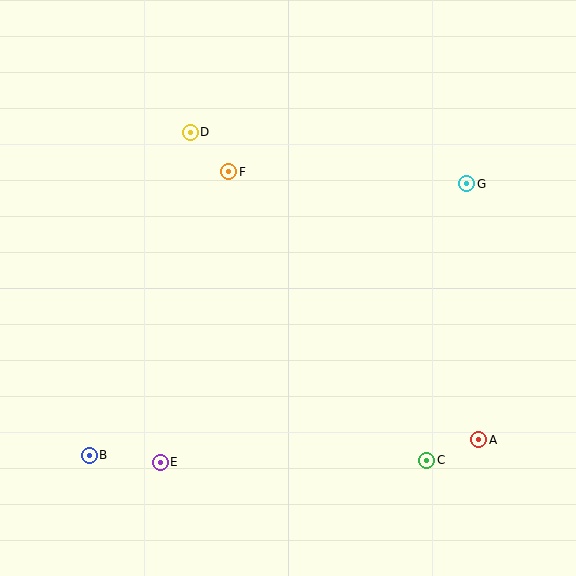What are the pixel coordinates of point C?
Point C is at (427, 460).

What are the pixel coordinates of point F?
Point F is at (229, 172).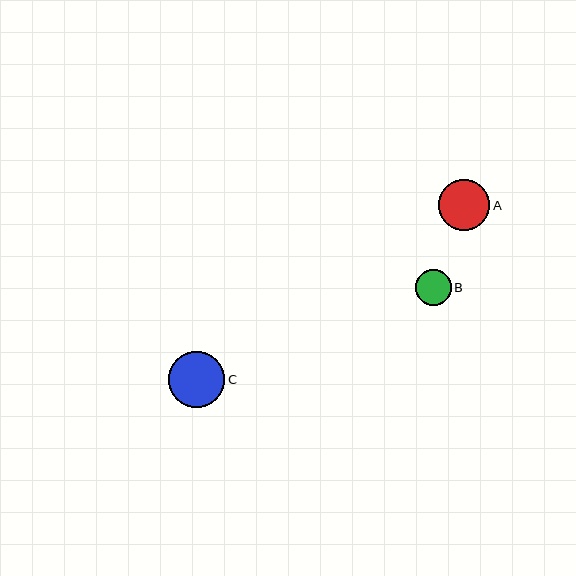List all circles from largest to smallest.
From largest to smallest: C, A, B.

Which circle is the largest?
Circle C is the largest with a size of approximately 56 pixels.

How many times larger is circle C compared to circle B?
Circle C is approximately 1.5 times the size of circle B.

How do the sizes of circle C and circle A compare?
Circle C and circle A are approximately the same size.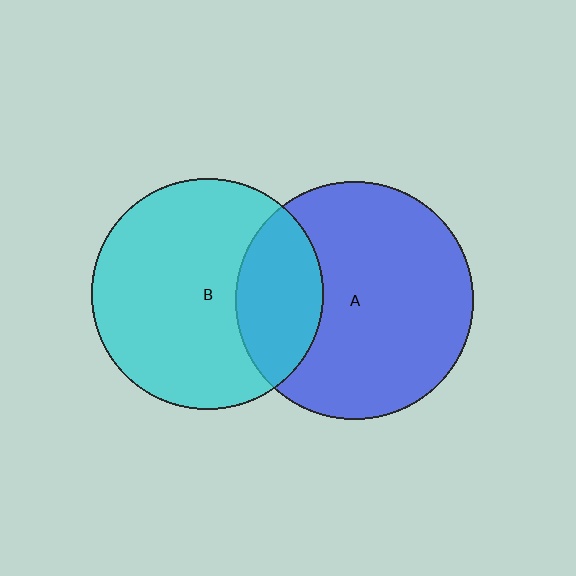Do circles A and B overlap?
Yes.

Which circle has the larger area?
Circle A (blue).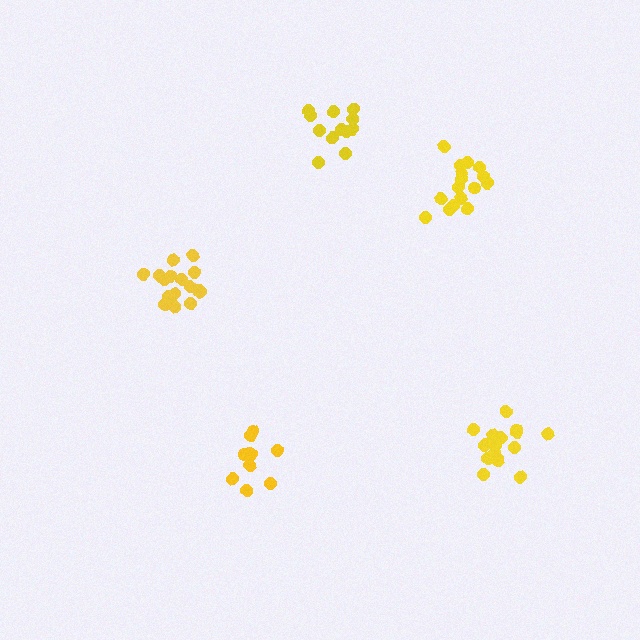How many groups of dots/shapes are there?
There are 5 groups.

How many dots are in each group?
Group 1: 17 dots, Group 2: 12 dots, Group 3: 16 dots, Group 4: 11 dots, Group 5: 16 dots (72 total).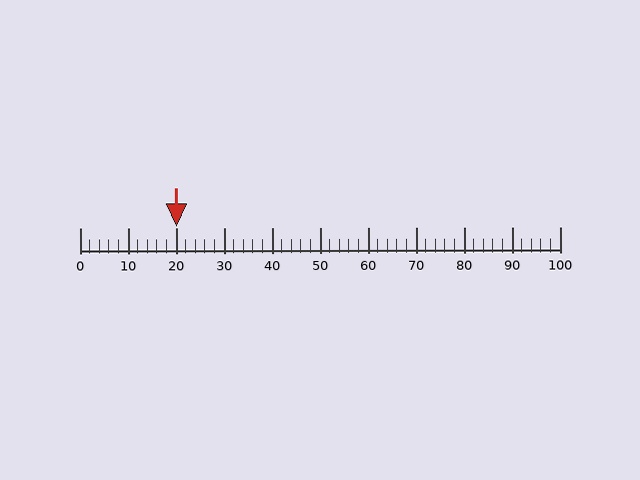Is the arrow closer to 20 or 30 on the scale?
The arrow is closer to 20.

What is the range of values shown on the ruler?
The ruler shows values from 0 to 100.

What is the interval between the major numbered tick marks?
The major tick marks are spaced 10 units apart.